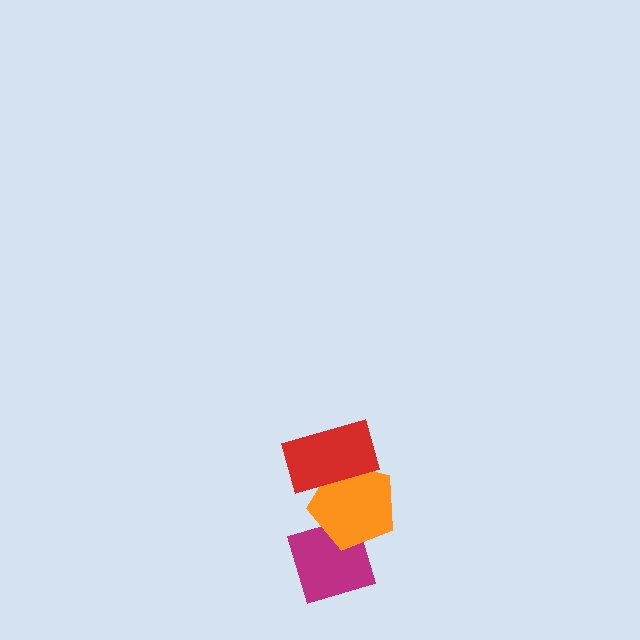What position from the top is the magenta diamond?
The magenta diamond is 3rd from the top.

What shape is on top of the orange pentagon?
The red rectangle is on top of the orange pentagon.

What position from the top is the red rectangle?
The red rectangle is 1st from the top.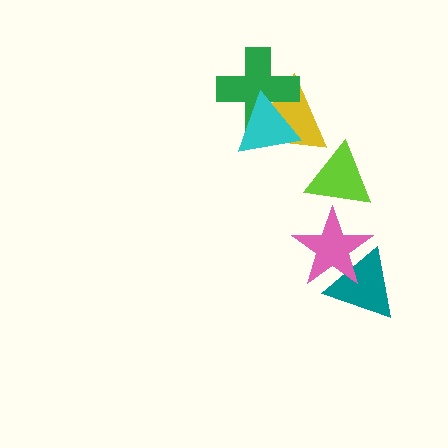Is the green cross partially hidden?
Yes, it is partially covered by another shape.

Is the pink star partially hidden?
No, no other shape covers it.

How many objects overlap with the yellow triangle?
3 objects overlap with the yellow triangle.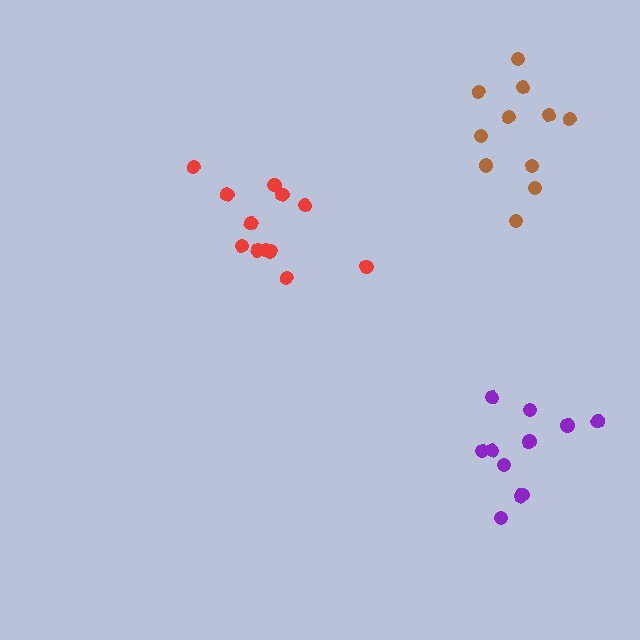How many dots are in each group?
Group 1: 12 dots, Group 2: 11 dots, Group 3: 11 dots (34 total).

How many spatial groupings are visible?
There are 3 spatial groupings.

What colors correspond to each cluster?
The clusters are colored: red, purple, brown.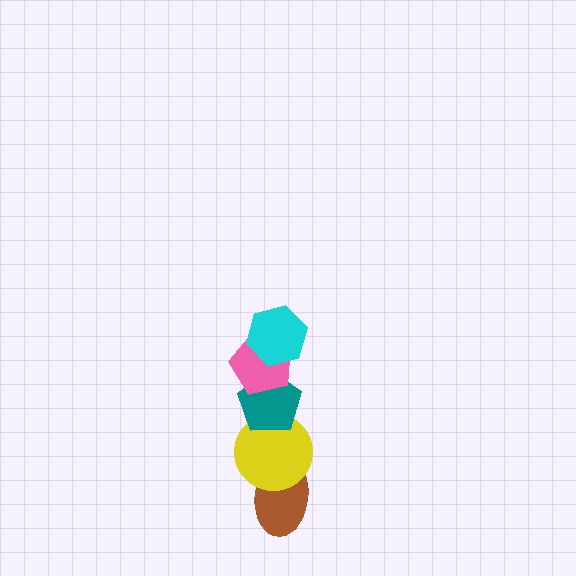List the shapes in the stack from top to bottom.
From top to bottom: the cyan hexagon, the pink pentagon, the teal pentagon, the yellow circle, the brown ellipse.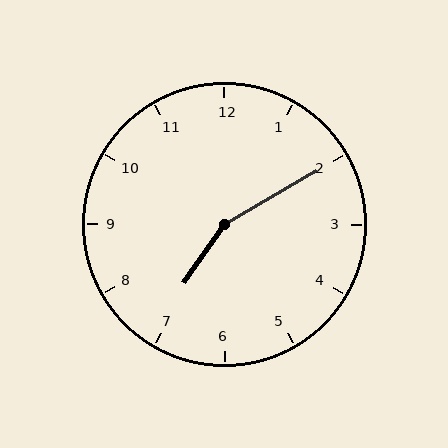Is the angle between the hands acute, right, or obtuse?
It is obtuse.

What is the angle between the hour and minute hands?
Approximately 155 degrees.